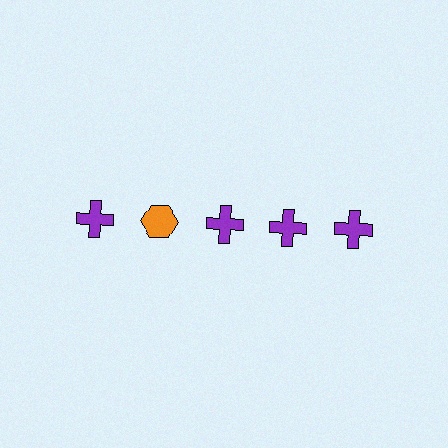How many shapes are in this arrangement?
There are 5 shapes arranged in a grid pattern.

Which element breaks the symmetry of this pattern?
The orange hexagon in the top row, second from left column breaks the symmetry. All other shapes are purple crosses.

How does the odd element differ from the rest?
It differs in both color (orange instead of purple) and shape (hexagon instead of cross).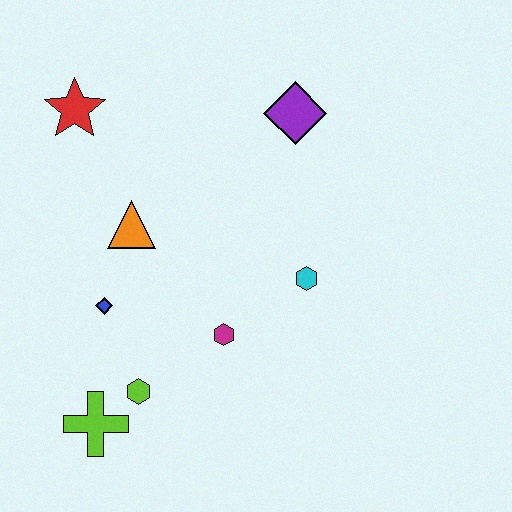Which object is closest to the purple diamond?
The cyan hexagon is closest to the purple diamond.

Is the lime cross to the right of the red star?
Yes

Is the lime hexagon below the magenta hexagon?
Yes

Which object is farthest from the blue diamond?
The purple diamond is farthest from the blue diamond.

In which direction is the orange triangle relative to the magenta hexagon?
The orange triangle is above the magenta hexagon.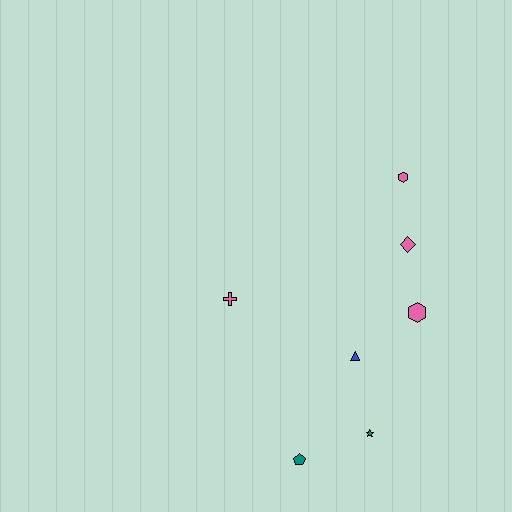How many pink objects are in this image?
There are 4 pink objects.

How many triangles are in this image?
There is 1 triangle.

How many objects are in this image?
There are 7 objects.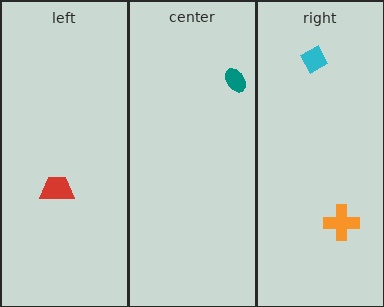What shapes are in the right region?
The orange cross, the cyan diamond.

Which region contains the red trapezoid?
The left region.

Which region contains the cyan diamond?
The right region.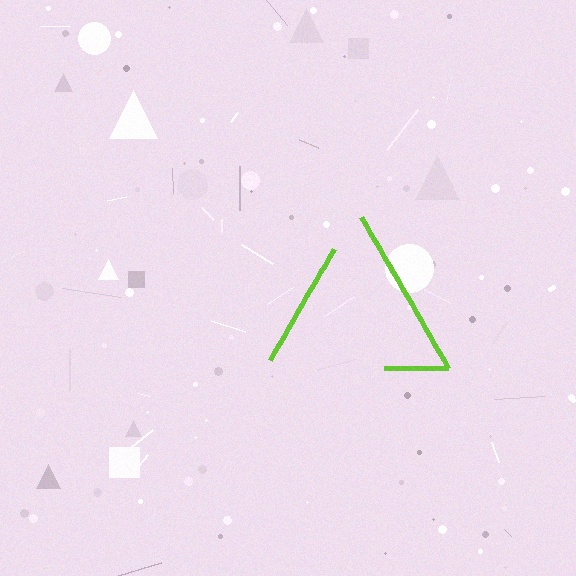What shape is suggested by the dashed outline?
The dashed outline suggests a triangle.